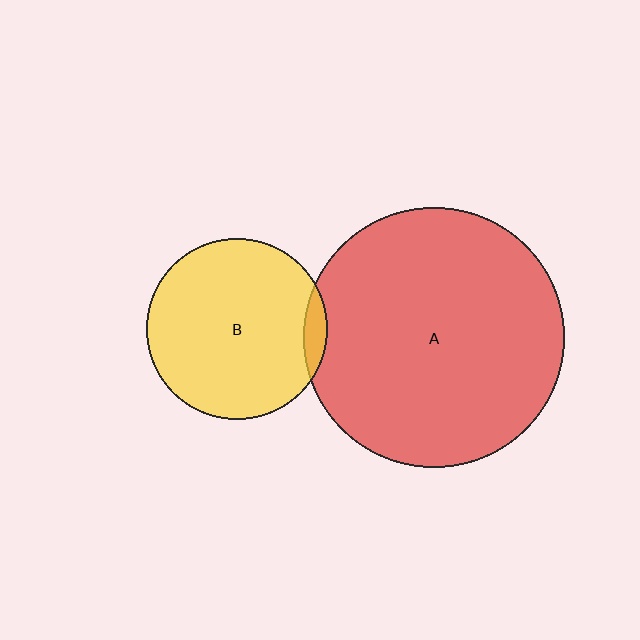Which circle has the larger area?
Circle A (red).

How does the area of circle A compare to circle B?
Approximately 2.1 times.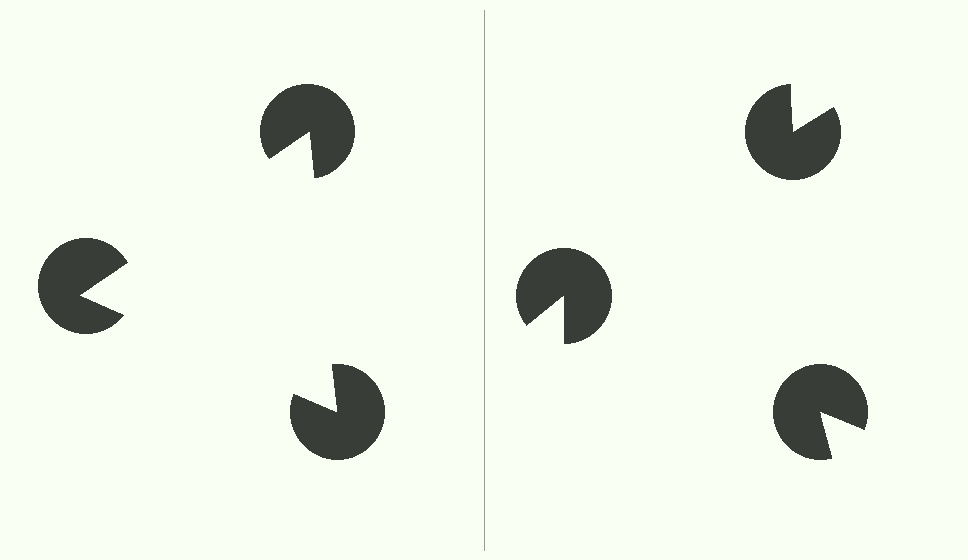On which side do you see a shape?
An illusory triangle appears on the left side. On the right side the wedge cuts are rotated, so no coherent shape forms.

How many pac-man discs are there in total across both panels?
6 — 3 on each side.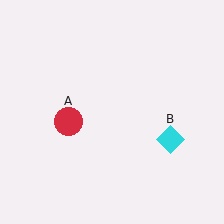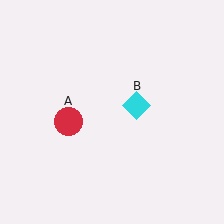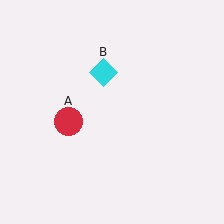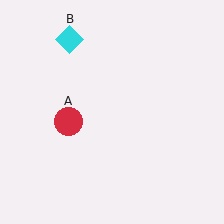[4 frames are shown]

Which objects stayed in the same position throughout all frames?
Red circle (object A) remained stationary.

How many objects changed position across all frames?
1 object changed position: cyan diamond (object B).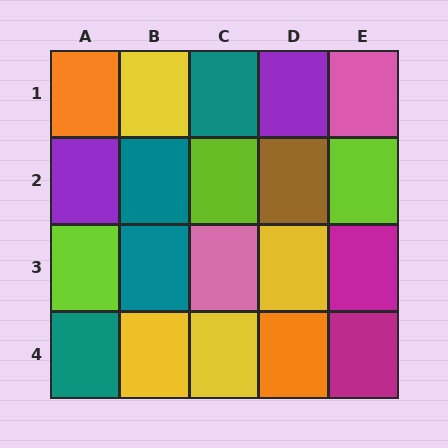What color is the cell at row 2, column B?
Teal.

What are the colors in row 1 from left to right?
Orange, yellow, teal, purple, pink.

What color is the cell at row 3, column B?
Teal.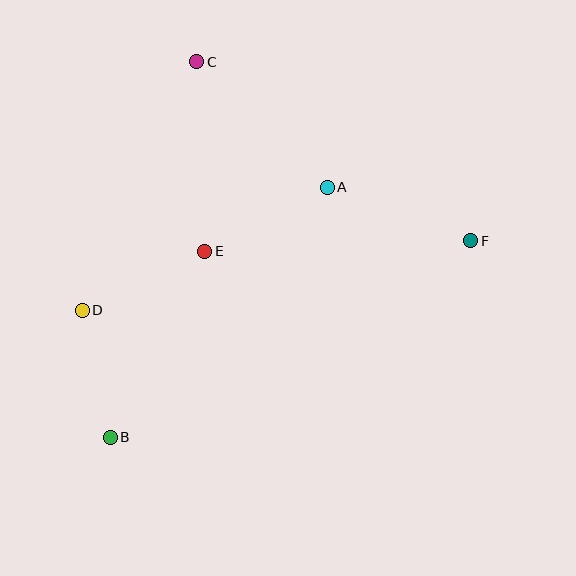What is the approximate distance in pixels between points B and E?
The distance between B and E is approximately 209 pixels.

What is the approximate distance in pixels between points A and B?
The distance between A and B is approximately 331 pixels.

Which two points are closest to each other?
Points B and D are closest to each other.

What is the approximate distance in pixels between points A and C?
The distance between A and C is approximately 181 pixels.